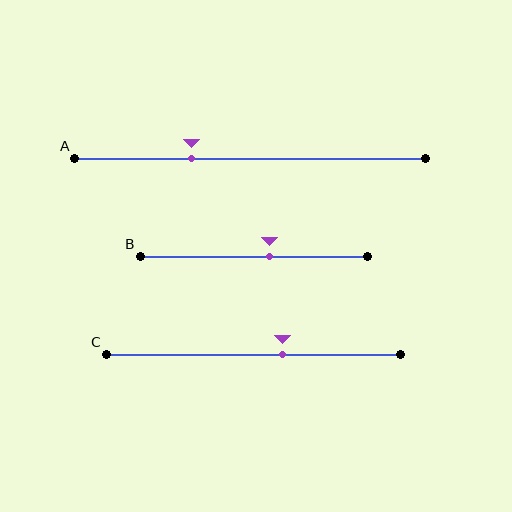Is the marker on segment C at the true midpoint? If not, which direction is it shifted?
No, the marker on segment C is shifted to the right by about 10% of the segment length.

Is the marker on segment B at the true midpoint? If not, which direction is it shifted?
No, the marker on segment B is shifted to the right by about 7% of the segment length.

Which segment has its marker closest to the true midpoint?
Segment B has its marker closest to the true midpoint.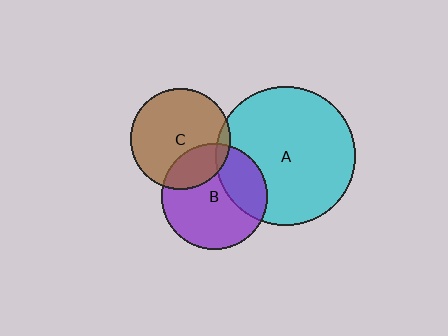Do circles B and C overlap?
Yes.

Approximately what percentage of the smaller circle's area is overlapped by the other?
Approximately 25%.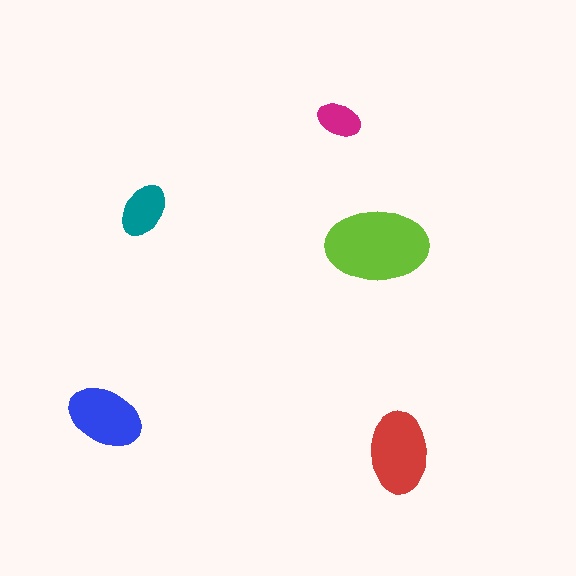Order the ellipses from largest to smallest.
the lime one, the red one, the blue one, the teal one, the magenta one.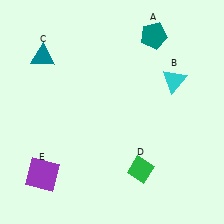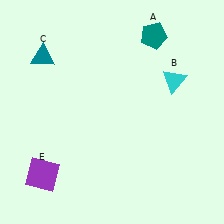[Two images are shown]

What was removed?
The green diamond (D) was removed in Image 2.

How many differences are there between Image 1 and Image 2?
There is 1 difference between the two images.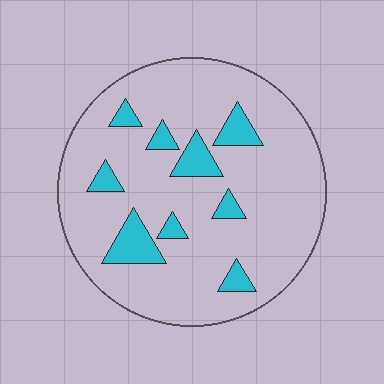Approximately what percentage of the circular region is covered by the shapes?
Approximately 15%.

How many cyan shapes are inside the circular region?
9.